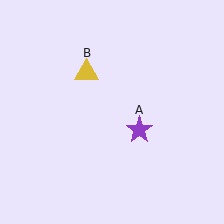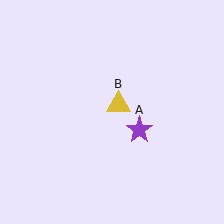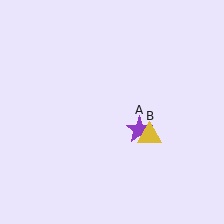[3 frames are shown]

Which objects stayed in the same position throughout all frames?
Purple star (object A) remained stationary.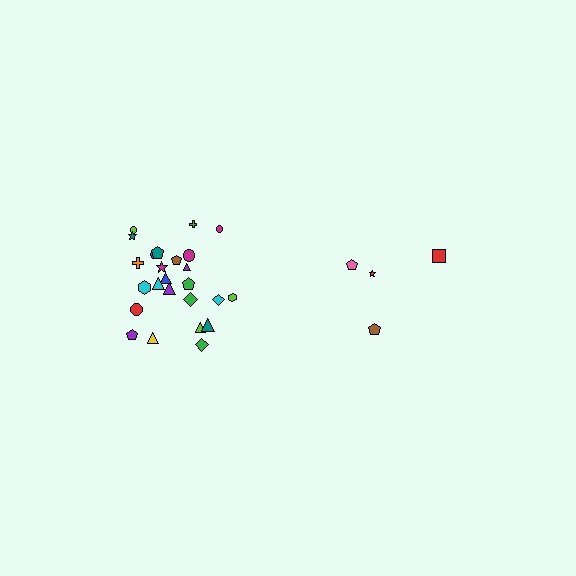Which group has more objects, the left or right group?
The left group.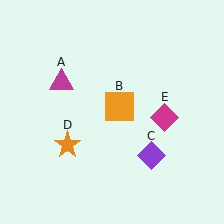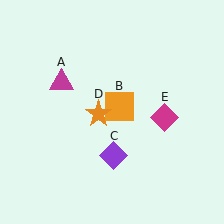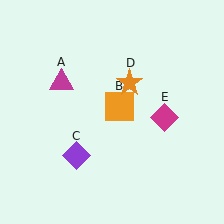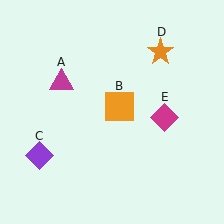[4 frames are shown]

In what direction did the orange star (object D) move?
The orange star (object D) moved up and to the right.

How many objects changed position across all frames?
2 objects changed position: purple diamond (object C), orange star (object D).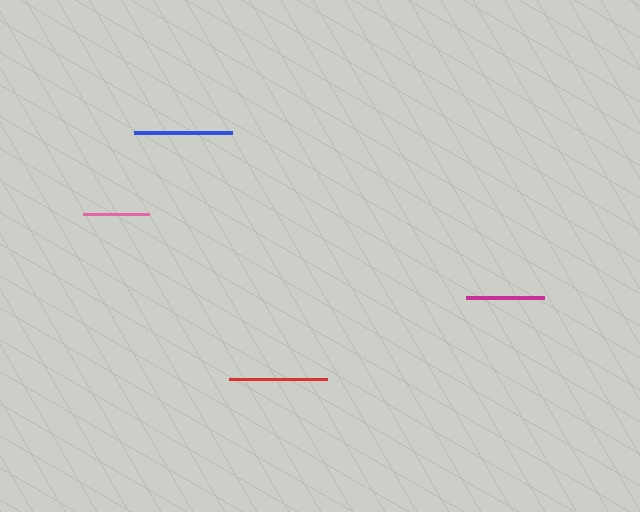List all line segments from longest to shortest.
From longest to shortest: red, blue, magenta, pink.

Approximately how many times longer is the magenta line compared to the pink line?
The magenta line is approximately 1.2 times the length of the pink line.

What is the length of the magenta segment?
The magenta segment is approximately 79 pixels long.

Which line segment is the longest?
The red line is the longest at approximately 99 pixels.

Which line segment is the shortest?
The pink line is the shortest at approximately 65 pixels.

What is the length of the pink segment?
The pink segment is approximately 65 pixels long.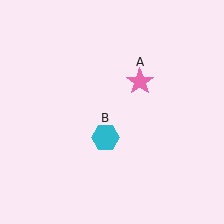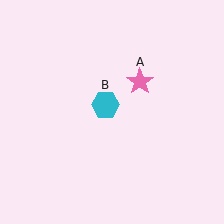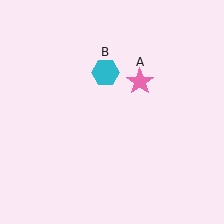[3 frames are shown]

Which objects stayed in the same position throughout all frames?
Pink star (object A) remained stationary.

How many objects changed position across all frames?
1 object changed position: cyan hexagon (object B).